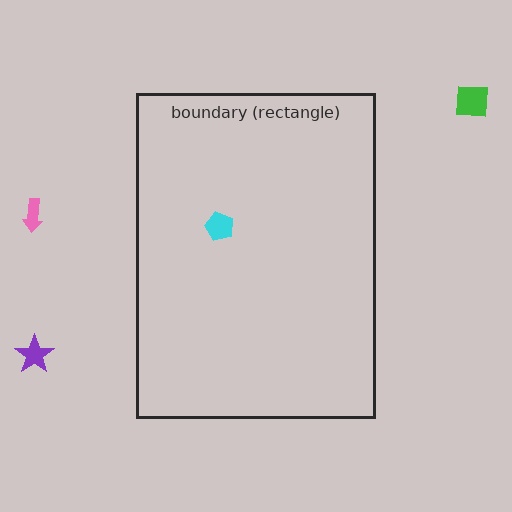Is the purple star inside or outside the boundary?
Outside.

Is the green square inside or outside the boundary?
Outside.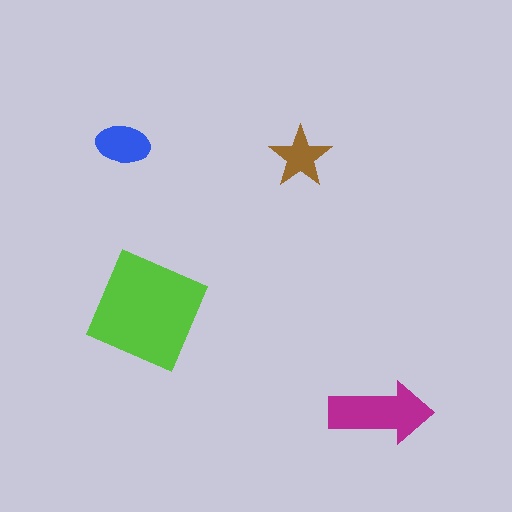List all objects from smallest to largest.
The brown star, the blue ellipse, the magenta arrow, the lime square.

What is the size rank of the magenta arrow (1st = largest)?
2nd.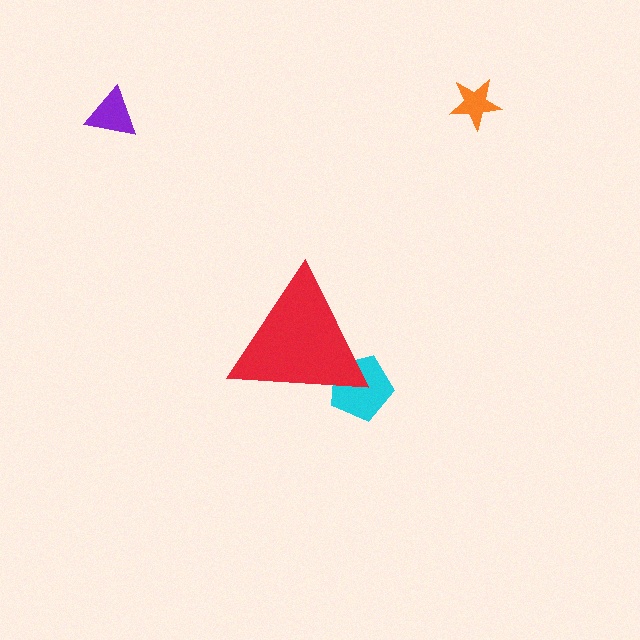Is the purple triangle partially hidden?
No, the purple triangle is fully visible.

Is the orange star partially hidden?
No, the orange star is fully visible.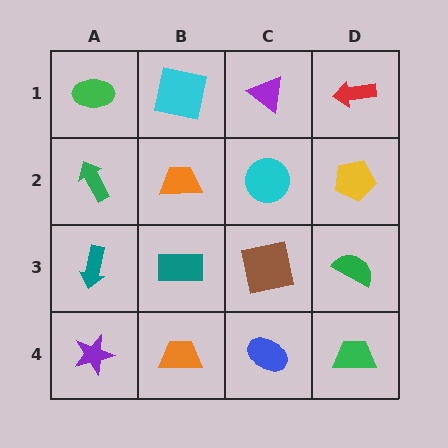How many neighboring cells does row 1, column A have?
2.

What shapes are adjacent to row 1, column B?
An orange trapezoid (row 2, column B), a green ellipse (row 1, column A), a purple triangle (row 1, column C).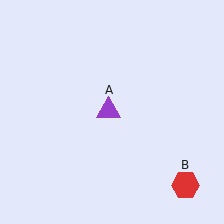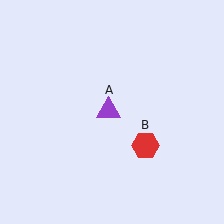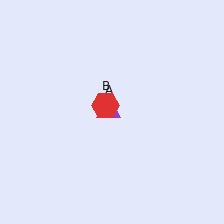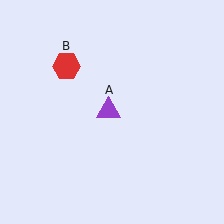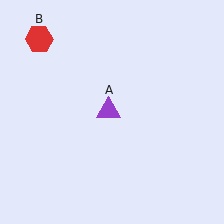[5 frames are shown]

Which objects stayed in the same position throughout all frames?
Purple triangle (object A) remained stationary.